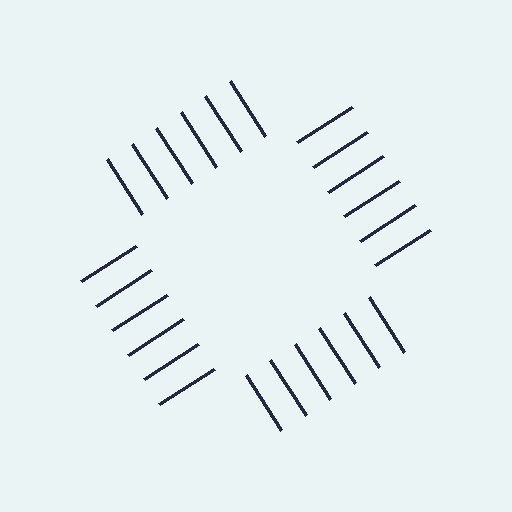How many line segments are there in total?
24 — 6 along each of the 4 edges.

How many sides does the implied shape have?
4 sides — the line-ends trace a square.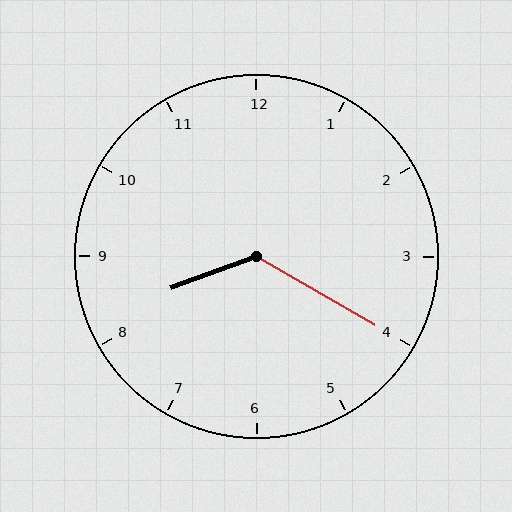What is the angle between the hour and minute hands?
Approximately 130 degrees.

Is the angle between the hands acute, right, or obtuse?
It is obtuse.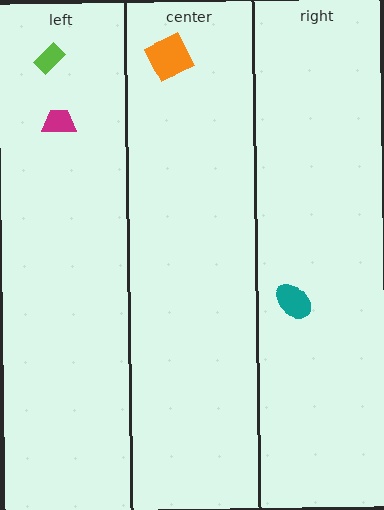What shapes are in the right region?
The teal ellipse.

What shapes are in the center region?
The orange square.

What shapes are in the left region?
The magenta trapezoid, the lime rectangle.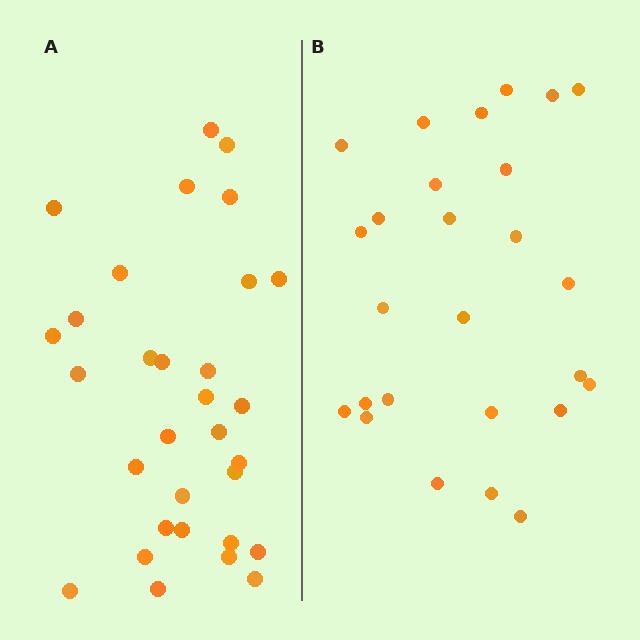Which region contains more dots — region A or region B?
Region A (the left region) has more dots.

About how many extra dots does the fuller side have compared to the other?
Region A has about 5 more dots than region B.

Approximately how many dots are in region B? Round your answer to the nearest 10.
About 30 dots. (The exact count is 26, which rounds to 30.)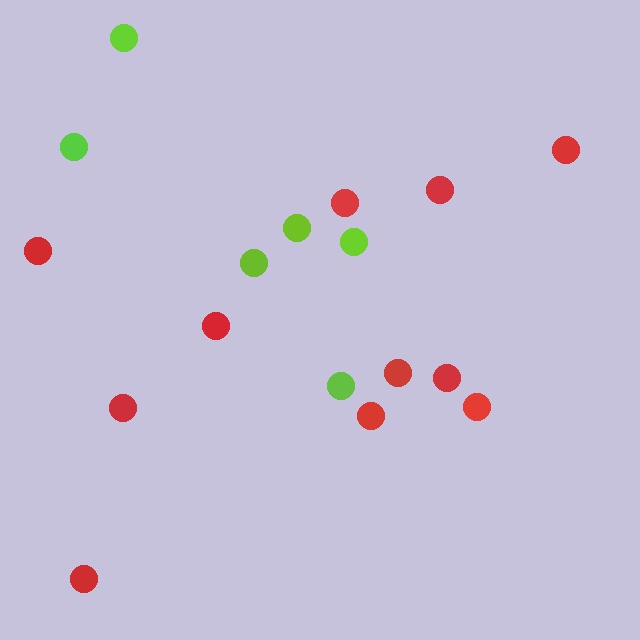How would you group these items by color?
There are 2 groups: one group of red circles (11) and one group of lime circles (6).